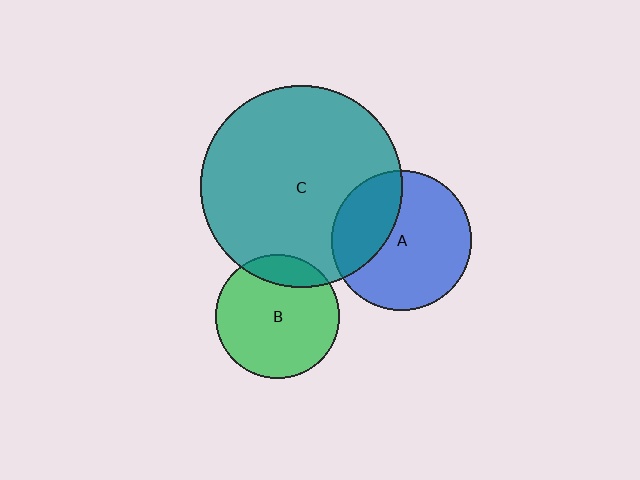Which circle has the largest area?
Circle C (teal).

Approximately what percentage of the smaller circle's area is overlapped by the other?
Approximately 30%.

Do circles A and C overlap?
Yes.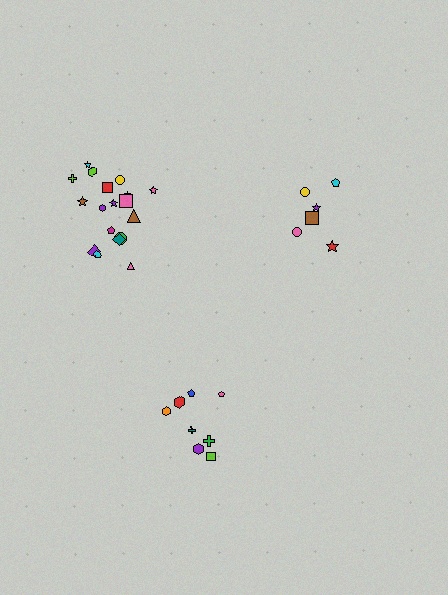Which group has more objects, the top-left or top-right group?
The top-left group.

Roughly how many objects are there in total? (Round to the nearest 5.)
Roughly 30 objects in total.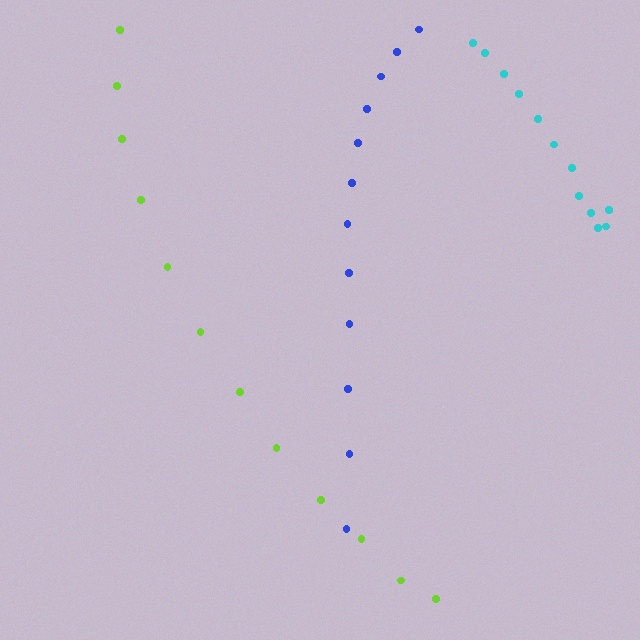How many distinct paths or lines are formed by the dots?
There are 3 distinct paths.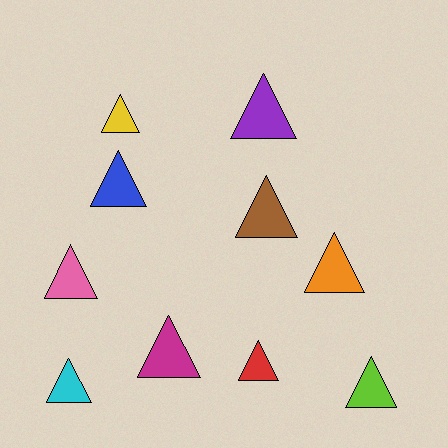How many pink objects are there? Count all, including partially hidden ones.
There is 1 pink object.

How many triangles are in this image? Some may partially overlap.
There are 10 triangles.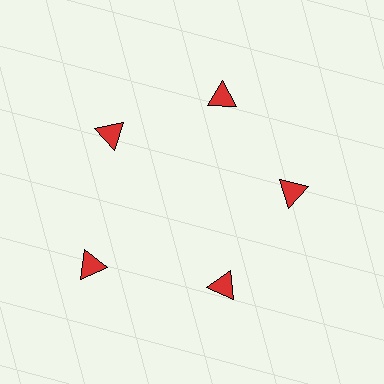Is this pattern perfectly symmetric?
No. The 5 red triangles are arranged in a ring, but one element near the 8 o'clock position is pushed outward from the center, breaking the 5-fold rotational symmetry.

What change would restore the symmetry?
The symmetry would be restored by moving it inward, back onto the ring so that all 5 triangles sit at equal angles and equal distance from the center.